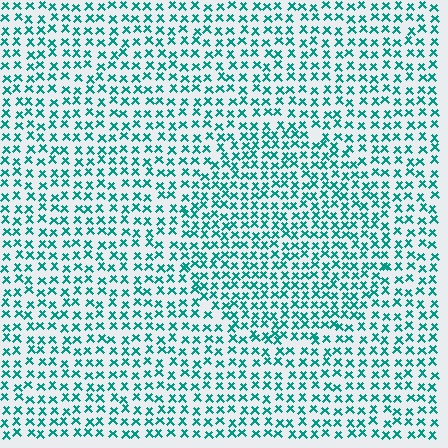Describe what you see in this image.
The image contains small teal elements arranged at two different densities. A circle-shaped region is visible where the elements are more densely packed than the surrounding area.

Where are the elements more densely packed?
The elements are more densely packed inside the circle boundary.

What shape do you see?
I see a circle.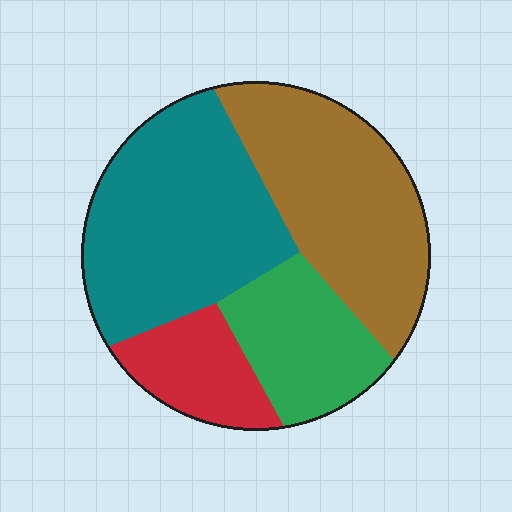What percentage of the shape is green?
Green takes up about one sixth (1/6) of the shape.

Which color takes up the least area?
Red, at roughly 15%.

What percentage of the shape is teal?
Teal covers 36% of the shape.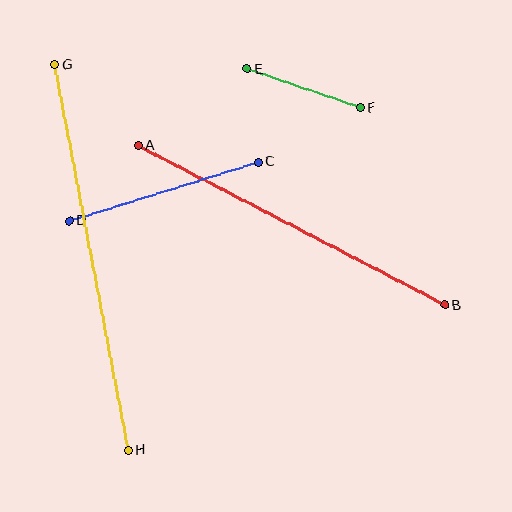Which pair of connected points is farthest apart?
Points G and H are farthest apart.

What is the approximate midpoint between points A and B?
The midpoint is at approximately (291, 225) pixels.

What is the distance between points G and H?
The distance is approximately 393 pixels.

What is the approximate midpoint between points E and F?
The midpoint is at approximately (304, 88) pixels.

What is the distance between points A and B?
The distance is approximately 346 pixels.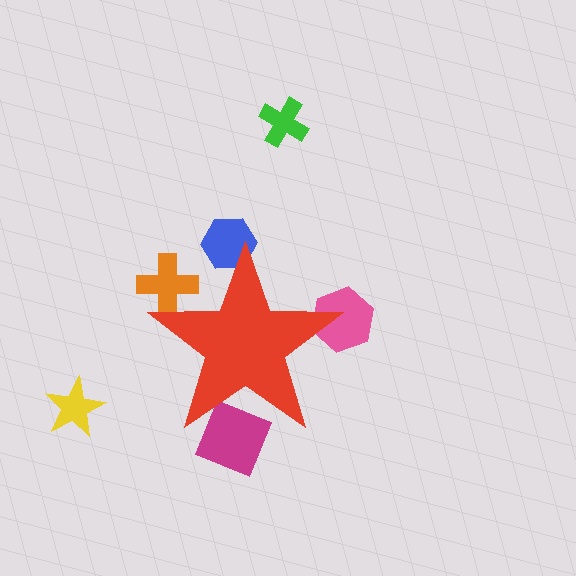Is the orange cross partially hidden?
Yes, the orange cross is partially hidden behind the red star.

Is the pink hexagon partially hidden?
Yes, the pink hexagon is partially hidden behind the red star.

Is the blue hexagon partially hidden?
Yes, the blue hexagon is partially hidden behind the red star.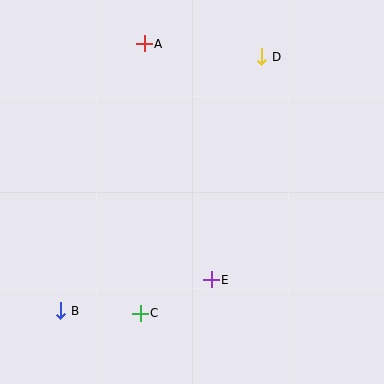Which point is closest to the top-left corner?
Point A is closest to the top-left corner.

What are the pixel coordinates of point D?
Point D is at (262, 57).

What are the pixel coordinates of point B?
Point B is at (61, 311).